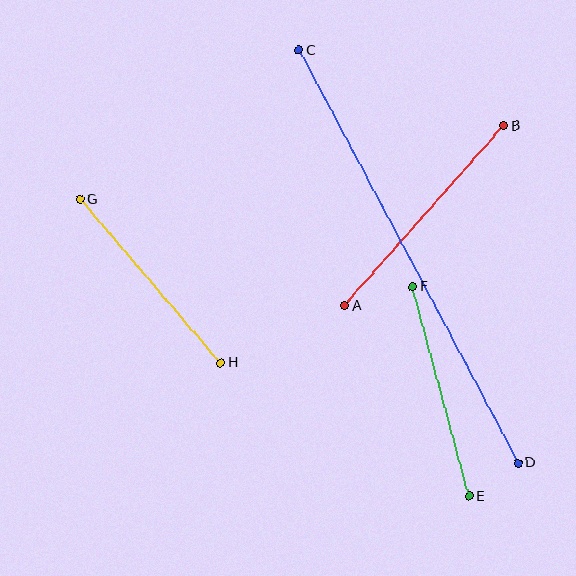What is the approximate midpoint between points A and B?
The midpoint is at approximately (424, 216) pixels.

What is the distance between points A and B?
The distance is approximately 241 pixels.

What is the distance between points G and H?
The distance is approximately 215 pixels.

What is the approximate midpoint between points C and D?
The midpoint is at approximately (409, 257) pixels.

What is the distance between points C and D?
The distance is approximately 467 pixels.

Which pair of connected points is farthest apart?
Points C and D are farthest apart.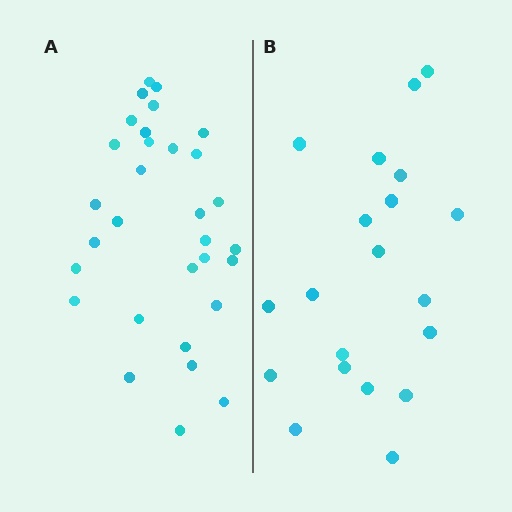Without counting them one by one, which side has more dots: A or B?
Region A (the left region) has more dots.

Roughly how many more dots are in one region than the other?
Region A has roughly 12 or so more dots than region B.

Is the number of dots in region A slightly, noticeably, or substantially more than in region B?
Region A has substantially more. The ratio is roughly 1.6 to 1.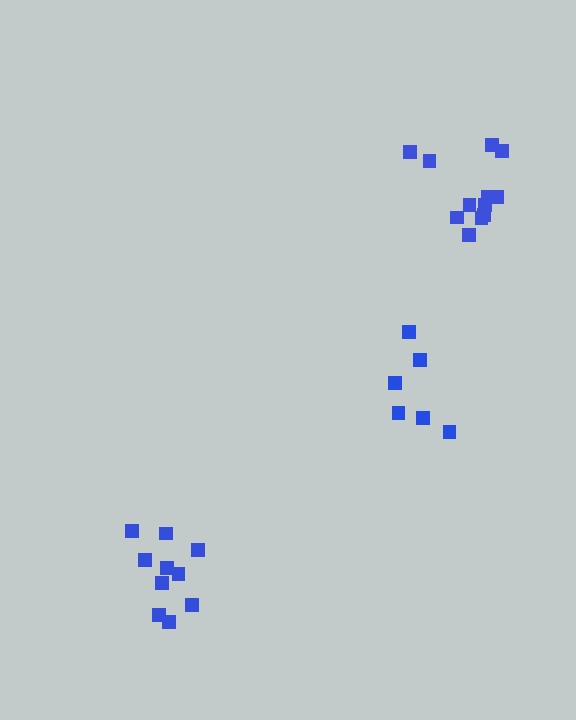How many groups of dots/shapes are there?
There are 3 groups.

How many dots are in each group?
Group 1: 6 dots, Group 2: 10 dots, Group 3: 12 dots (28 total).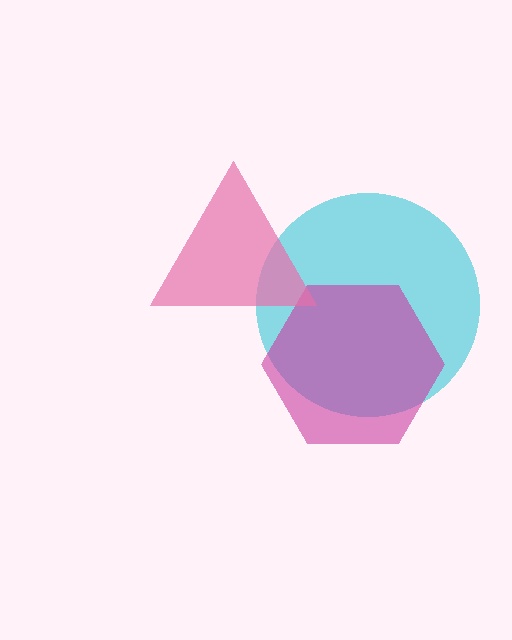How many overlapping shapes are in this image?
There are 3 overlapping shapes in the image.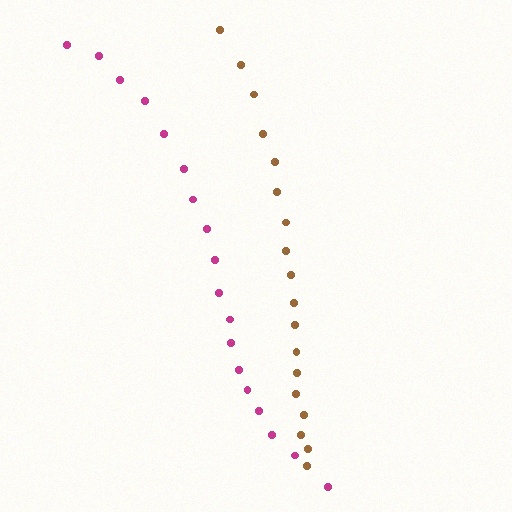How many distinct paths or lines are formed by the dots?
There are 2 distinct paths.